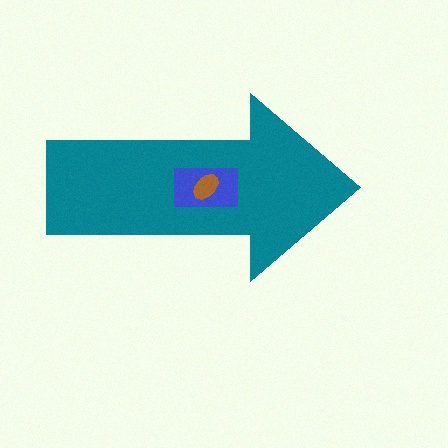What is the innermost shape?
The brown ellipse.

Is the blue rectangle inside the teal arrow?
Yes.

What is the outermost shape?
The teal arrow.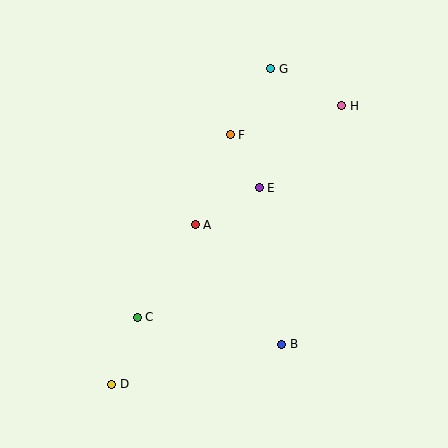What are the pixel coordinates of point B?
Point B is at (282, 344).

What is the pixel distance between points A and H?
The distance between A and H is 189 pixels.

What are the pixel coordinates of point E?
Point E is at (259, 188).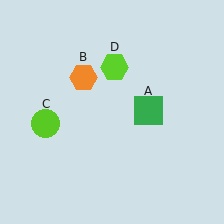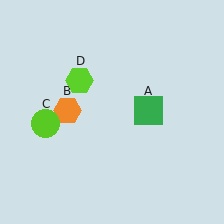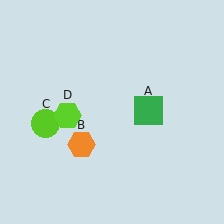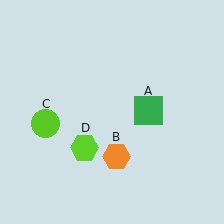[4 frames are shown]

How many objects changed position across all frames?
2 objects changed position: orange hexagon (object B), lime hexagon (object D).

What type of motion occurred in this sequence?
The orange hexagon (object B), lime hexagon (object D) rotated counterclockwise around the center of the scene.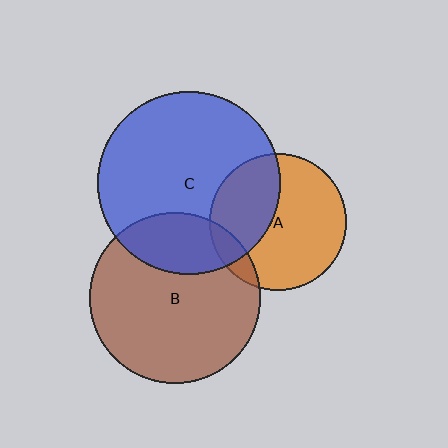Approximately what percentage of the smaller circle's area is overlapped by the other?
Approximately 25%.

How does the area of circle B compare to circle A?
Approximately 1.6 times.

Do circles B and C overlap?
Yes.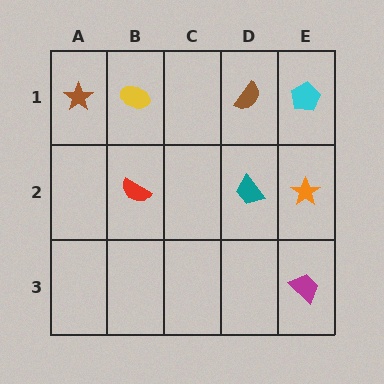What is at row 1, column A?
A brown star.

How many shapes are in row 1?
4 shapes.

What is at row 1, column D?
A brown semicircle.